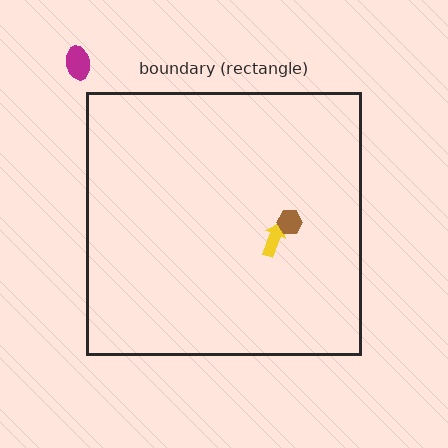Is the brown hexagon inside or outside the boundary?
Inside.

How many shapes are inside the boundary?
2 inside, 1 outside.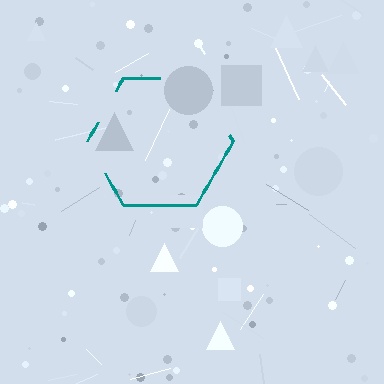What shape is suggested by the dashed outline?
The dashed outline suggests a hexagon.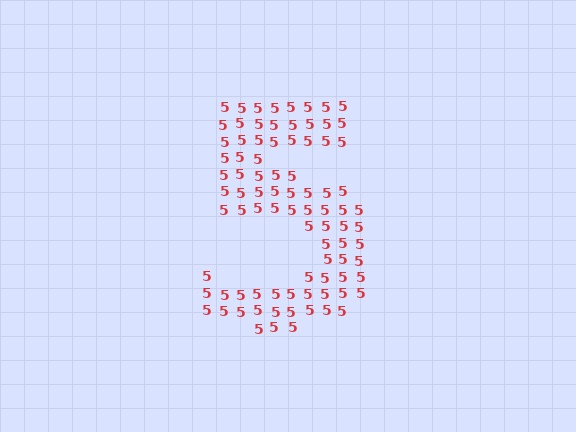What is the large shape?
The large shape is the digit 5.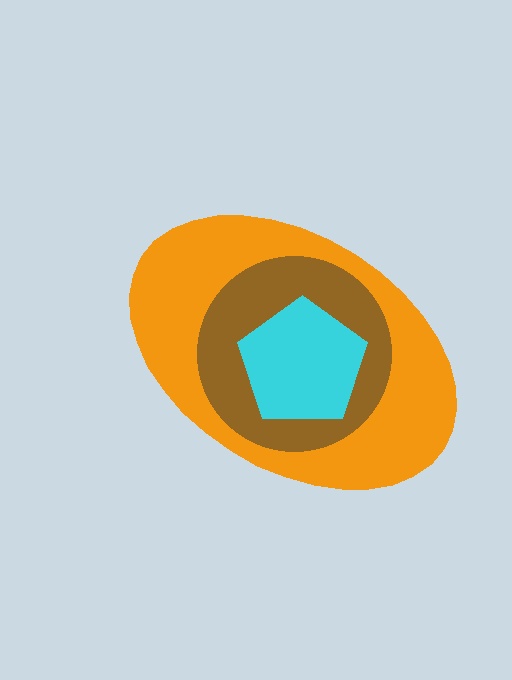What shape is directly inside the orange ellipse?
The brown circle.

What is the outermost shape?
The orange ellipse.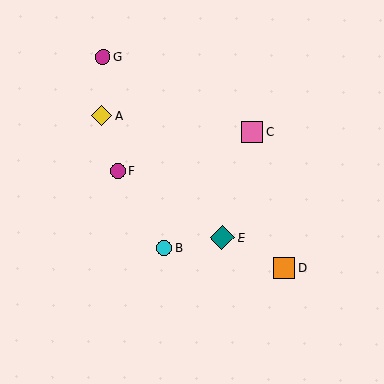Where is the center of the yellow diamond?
The center of the yellow diamond is at (101, 116).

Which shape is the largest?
The teal diamond (labeled E) is the largest.